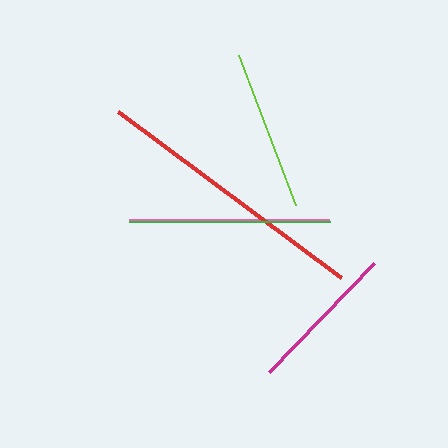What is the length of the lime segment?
The lime segment is approximately 160 pixels long.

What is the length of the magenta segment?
The magenta segment is approximately 151 pixels long.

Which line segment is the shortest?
The magenta line is the shortest at approximately 151 pixels.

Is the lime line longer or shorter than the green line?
The green line is longer than the lime line.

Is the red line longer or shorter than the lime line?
The red line is longer than the lime line.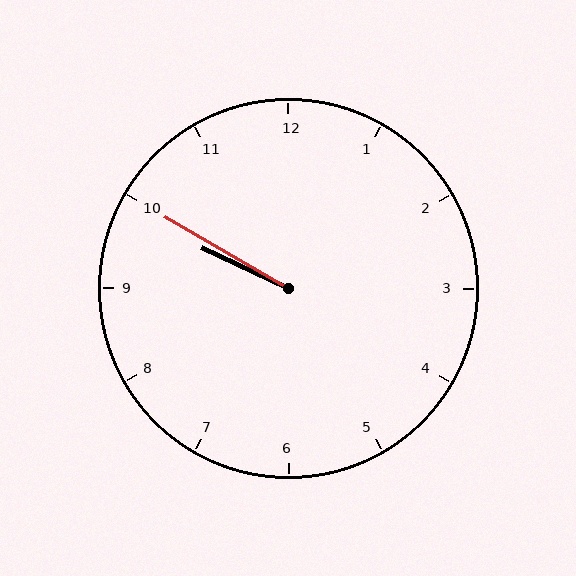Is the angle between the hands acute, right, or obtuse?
It is acute.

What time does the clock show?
9:50.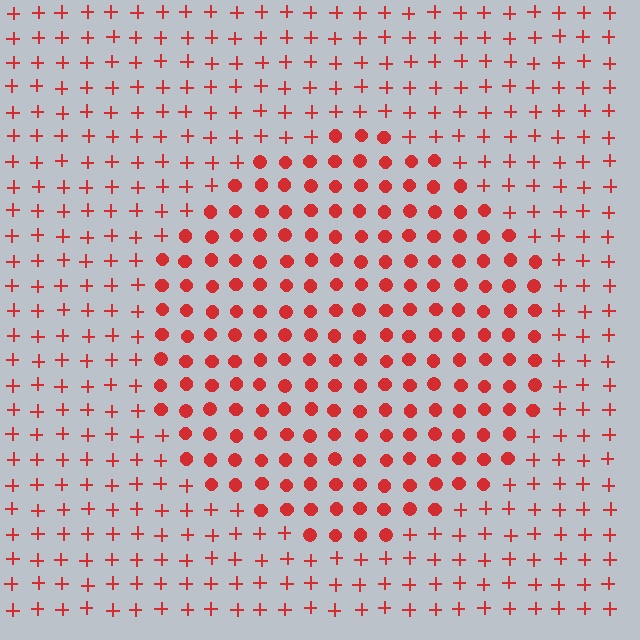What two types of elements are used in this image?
The image uses circles inside the circle region and plus signs outside it.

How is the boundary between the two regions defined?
The boundary is defined by a change in element shape: circles inside vs. plus signs outside. All elements share the same color and spacing.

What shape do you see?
I see a circle.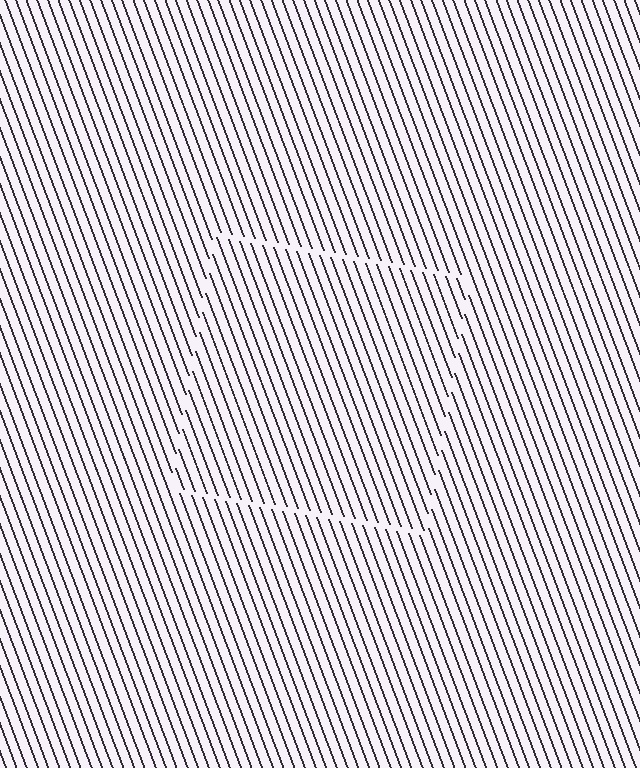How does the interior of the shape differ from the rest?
The interior of the shape contains the same grating, shifted by half a period — the contour is defined by the phase discontinuity where line-ends from the inner and outer gratings abut.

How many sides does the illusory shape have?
4 sides — the line-ends trace a square.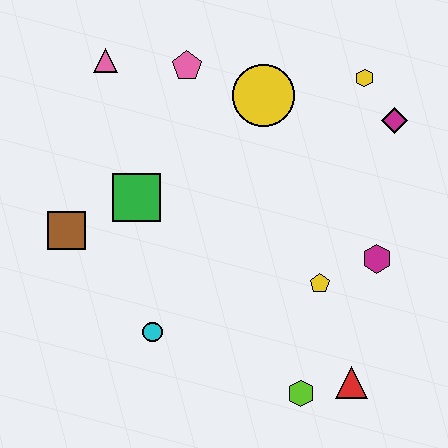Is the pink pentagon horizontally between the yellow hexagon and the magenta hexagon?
No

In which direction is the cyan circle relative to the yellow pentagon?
The cyan circle is to the left of the yellow pentagon.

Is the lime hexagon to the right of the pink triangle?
Yes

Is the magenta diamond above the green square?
Yes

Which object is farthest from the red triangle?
The pink triangle is farthest from the red triangle.